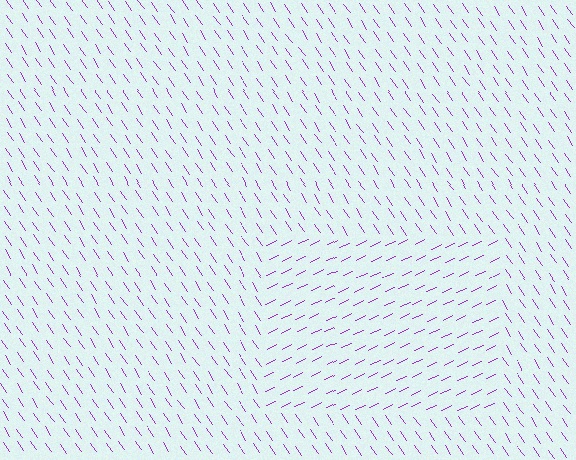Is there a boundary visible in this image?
Yes, there is a texture boundary formed by a change in line orientation.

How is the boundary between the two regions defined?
The boundary is defined purely by a change in line orientation (approximately 81 degrees difference). All lines are the same color and thickness.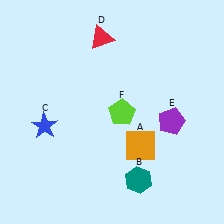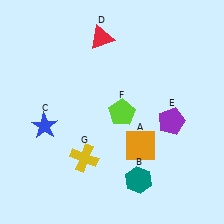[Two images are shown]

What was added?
A yellow cross (G) was added in Image 2.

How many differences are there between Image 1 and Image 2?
There is 1 difference between the two images.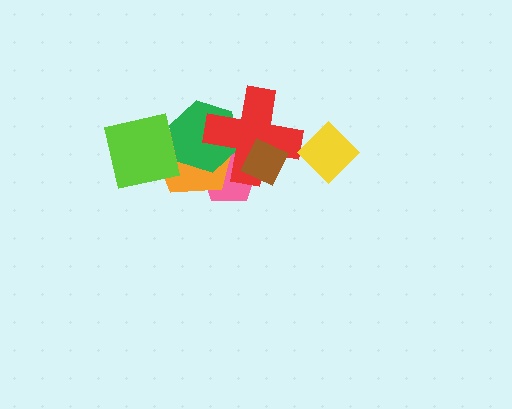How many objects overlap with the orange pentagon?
4 objects overlap with the orange pentagon.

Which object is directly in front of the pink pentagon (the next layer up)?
The orange pentagon is directly in front of the pink pentagon.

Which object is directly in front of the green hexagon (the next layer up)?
The lime square is directly in front of the green hexagon.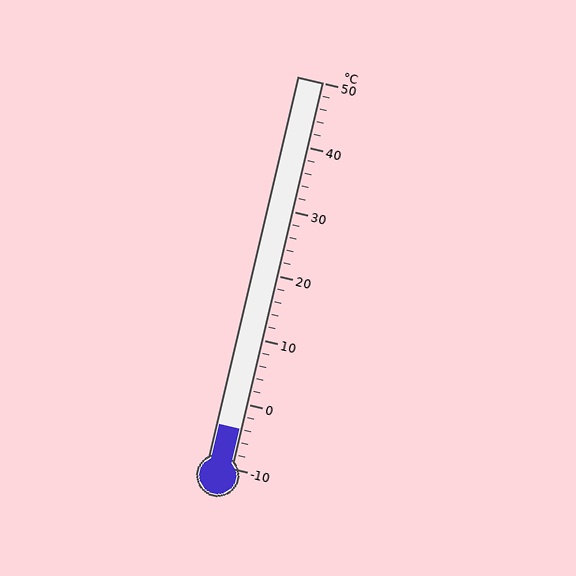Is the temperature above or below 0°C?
The temperature is below 0°C.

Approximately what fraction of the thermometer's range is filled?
The thermometer is filled to approximately 10% of its range.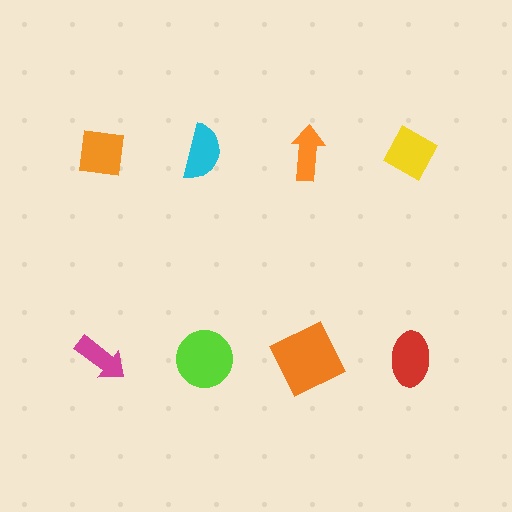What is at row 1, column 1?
An orange square.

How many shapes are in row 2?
4 shapes.